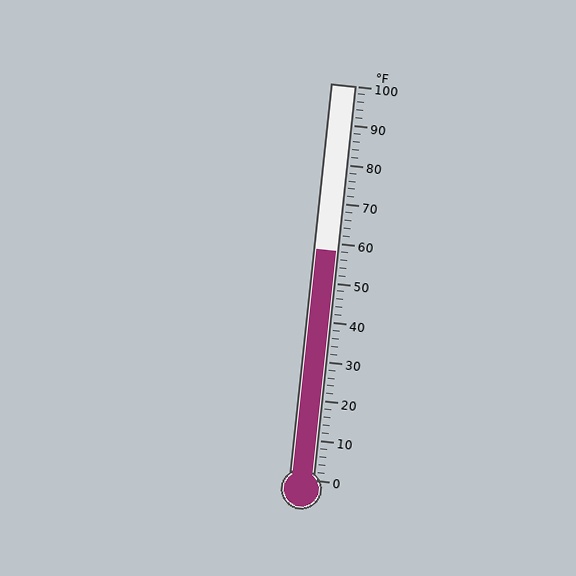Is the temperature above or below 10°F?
The temperature is above 10°F.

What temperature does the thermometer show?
The thermometer shows approximately 58°F.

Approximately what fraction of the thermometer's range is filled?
The thermometer is filled to approximately 60% of its range.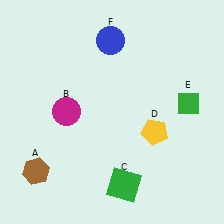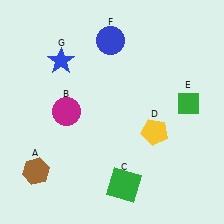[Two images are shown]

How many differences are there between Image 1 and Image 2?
There is 1 difference between the two images.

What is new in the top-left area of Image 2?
A blue star (G) was added in the top-left area of Image 2.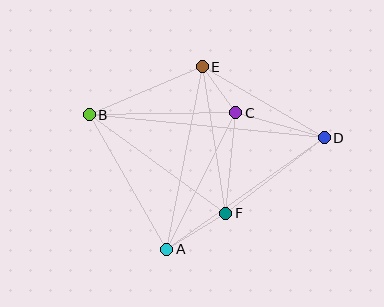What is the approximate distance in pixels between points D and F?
The distance between D and F is approximately 124 pixels.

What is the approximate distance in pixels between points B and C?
The distance between B and C is approximately 147 pixels.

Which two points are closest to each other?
Points C and E are closest to each other.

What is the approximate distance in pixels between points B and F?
The distance between B and F is approximately 169 pixels.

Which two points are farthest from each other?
Points B and D are farthest from each other.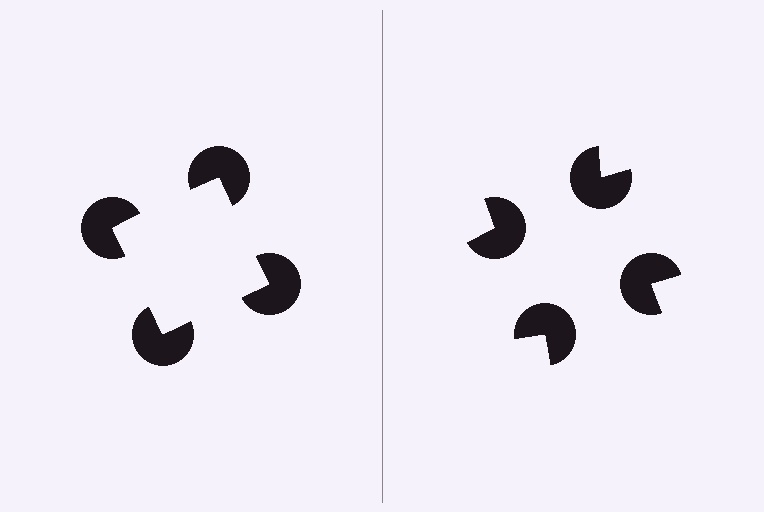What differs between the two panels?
The pac-man discs are positioned identically on both sides; only the wedge orientations differ. On the left they align to a square; on the right they are misaligned.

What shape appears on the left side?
An illusory square.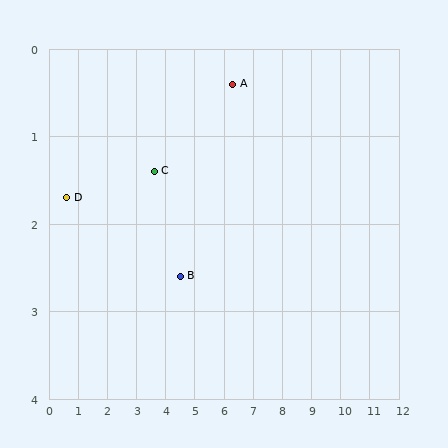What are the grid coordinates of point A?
Point A is at approximately (6.3, 0.4).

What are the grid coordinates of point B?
Point B is at approximately (4.5, 2.6).